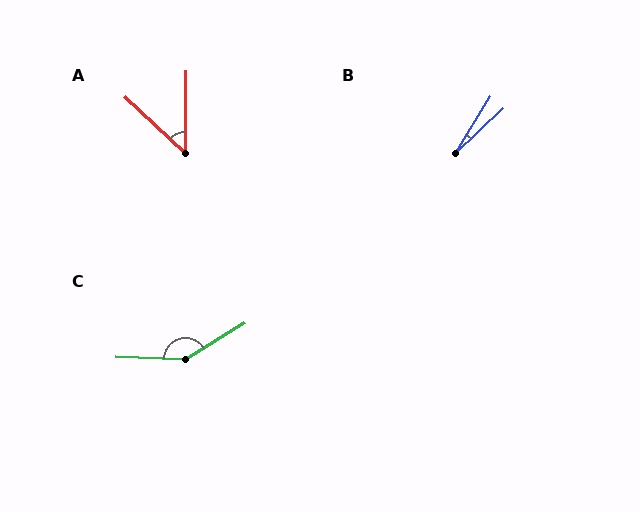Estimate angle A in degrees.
Approximately 47 degrees.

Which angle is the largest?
C, at approximately 147 degrees.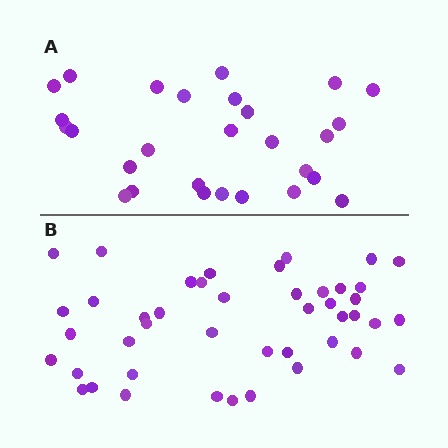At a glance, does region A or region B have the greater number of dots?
Region B (the bottom region) has more dots.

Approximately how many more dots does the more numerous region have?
Region B has approximately 15 more dots than region A.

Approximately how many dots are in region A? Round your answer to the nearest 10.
About 30 dots. (The exact count is 28, which rounds to 30.)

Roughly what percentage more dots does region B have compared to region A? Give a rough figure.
About 55% more.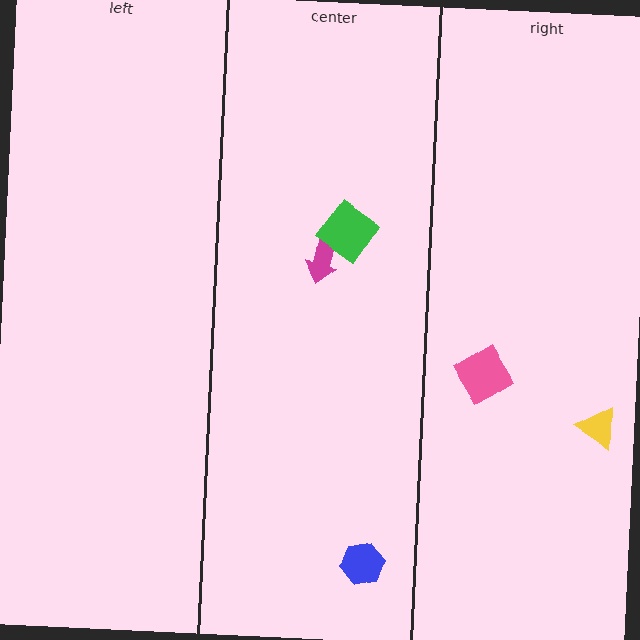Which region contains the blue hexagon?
The center region.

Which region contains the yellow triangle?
The right region.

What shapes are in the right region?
The yellow triangle, the pink diamond.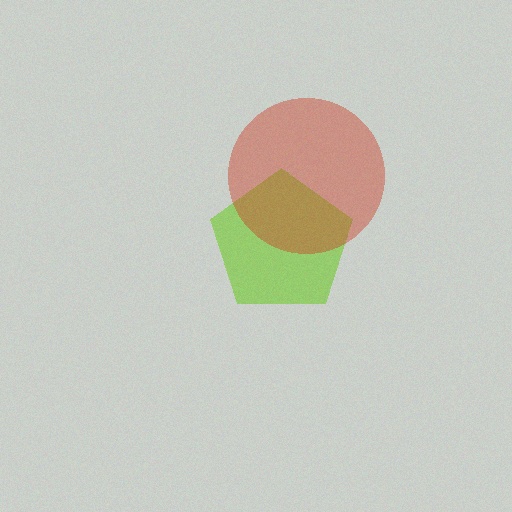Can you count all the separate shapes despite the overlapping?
Yes, there are 2 separate shapes.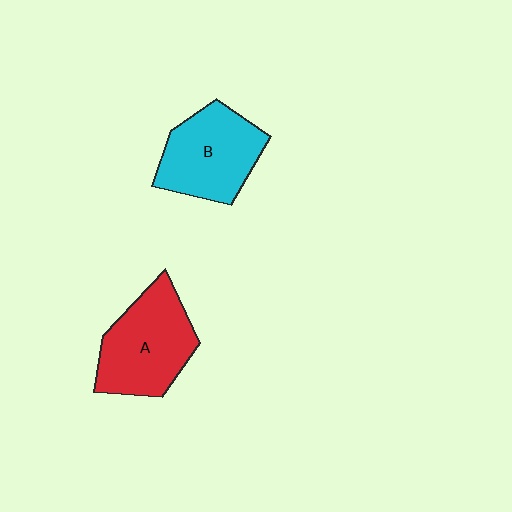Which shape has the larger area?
Shape A (red).